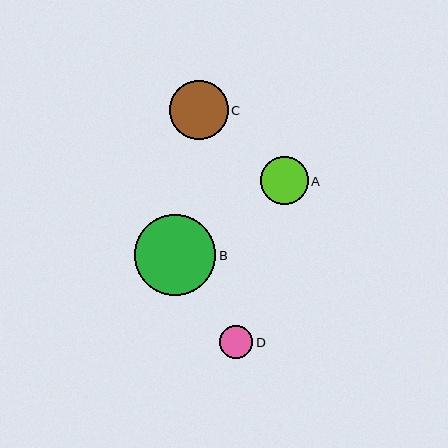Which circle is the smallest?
Circle D is the smallest with a size of approximately 34 pixels.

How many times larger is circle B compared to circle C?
Circle B is approximately 1.4 times the size of circle C.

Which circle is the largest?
Circle B is the largest with a size of approximately 81 pixels.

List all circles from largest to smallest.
From largest to smallest: B, C, A, D.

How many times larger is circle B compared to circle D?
Circle B is approximately 2.4 times the size of circle D.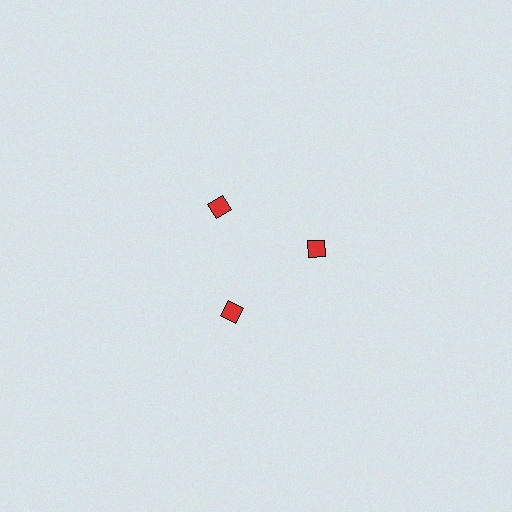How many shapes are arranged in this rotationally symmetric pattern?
There are 3 shapes, arranged in 3 groups of 1.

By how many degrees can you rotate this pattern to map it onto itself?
The pattern maps onto itself every 120 degrees of rotation.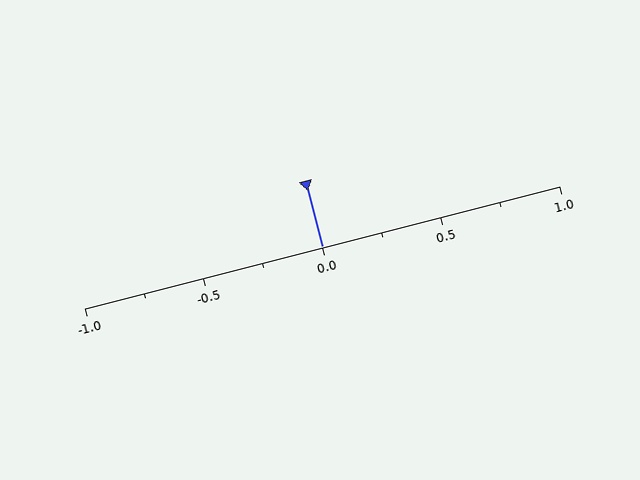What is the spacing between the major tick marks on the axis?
The major ticks are spaced 0.5 apart.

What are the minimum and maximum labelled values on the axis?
The axis runs from -1.0 to 1.0.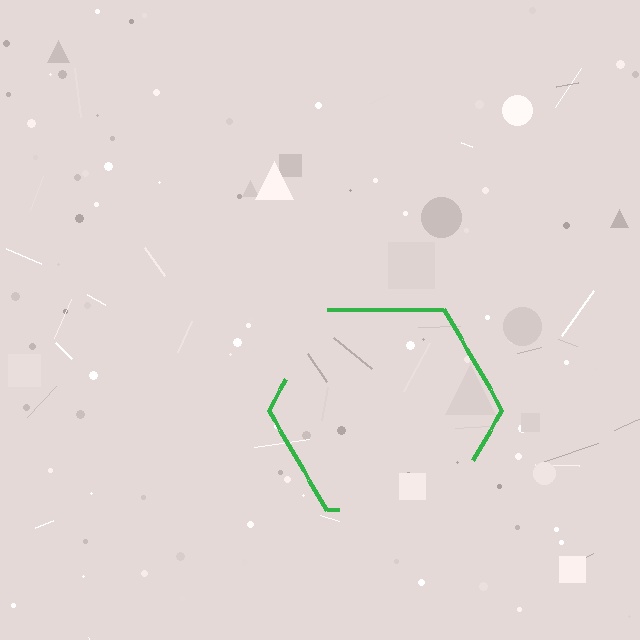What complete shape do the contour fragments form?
The contour fragments form a hexagon.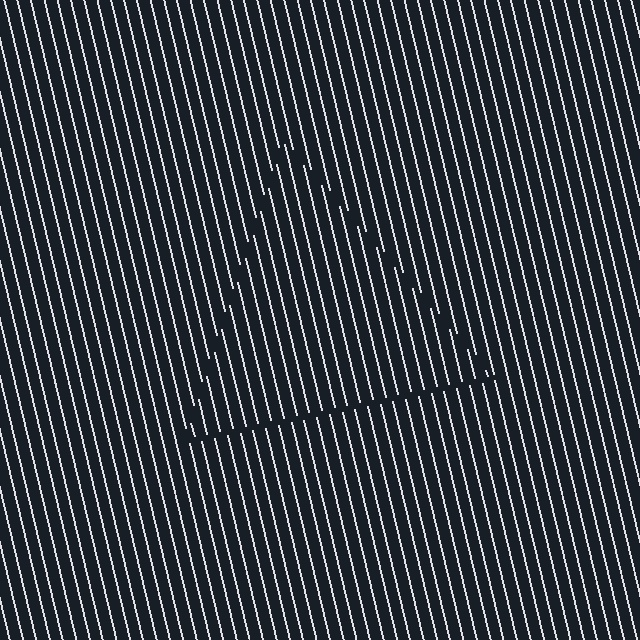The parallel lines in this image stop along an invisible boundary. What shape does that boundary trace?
An illusory triangle. The interior of the shape contains the same grating, shifted by half a period — the contour is defined by the phase discontinuity where line-ends from the inner and outer gratings abut.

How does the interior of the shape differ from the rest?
The interior of the shape contains the same grating, shifted by half a period — the contour is defined by the phase discontinuity where line-ends from the inner and outer gratings abut.